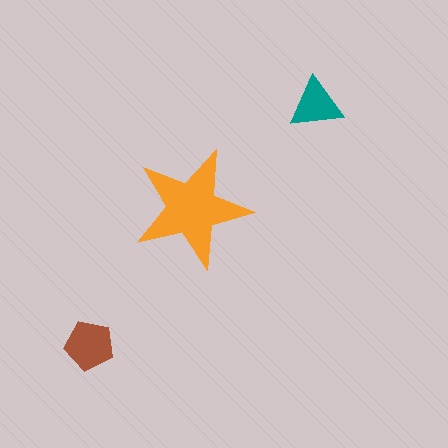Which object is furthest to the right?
The teal triangle is rightmost.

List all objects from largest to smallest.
The orange star, the brown pentagon, the teal triangle.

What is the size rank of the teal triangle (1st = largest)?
3rd.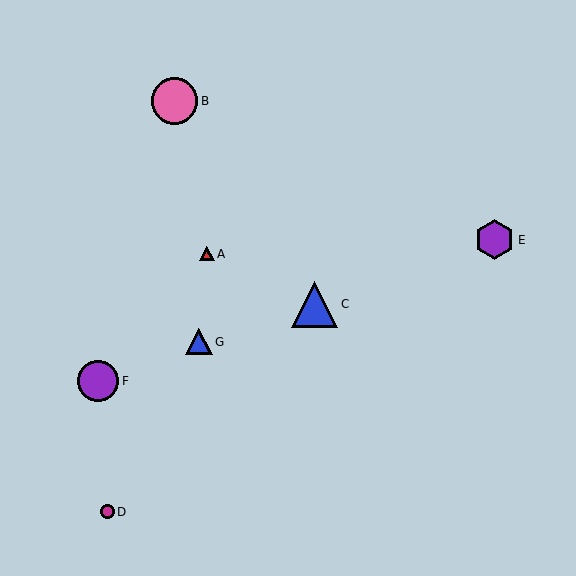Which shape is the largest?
The pink circle (labeled B) is the largest.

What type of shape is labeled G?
Shape G is a blue triangle.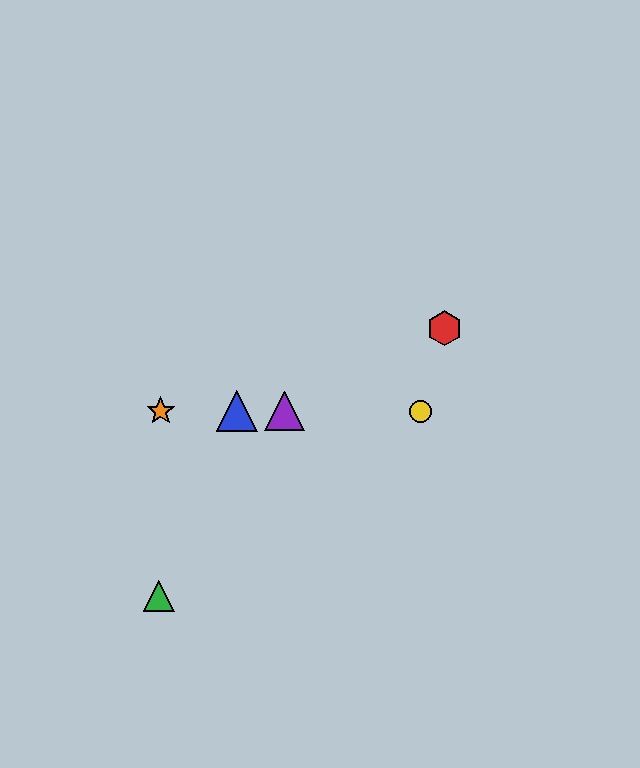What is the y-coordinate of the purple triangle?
The purple triangle is at y≈411.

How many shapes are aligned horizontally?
4 shapes (the blue triangle, the yellow circle, the purple triangle, the orange star) are aligned horizontally.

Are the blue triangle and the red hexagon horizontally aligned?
No, the blue triangle is at y≈411 and the red hexagon is at y≈328.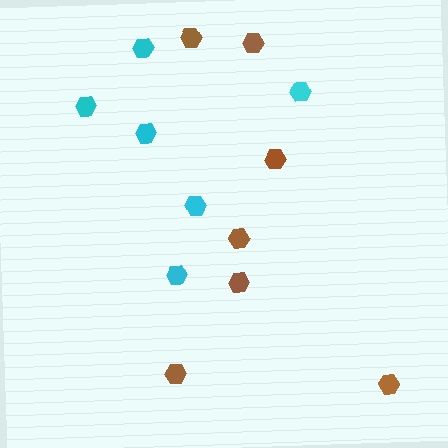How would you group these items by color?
There are 2 groups: one group of cyan hexagons (6) and one group of brown hexagons (7).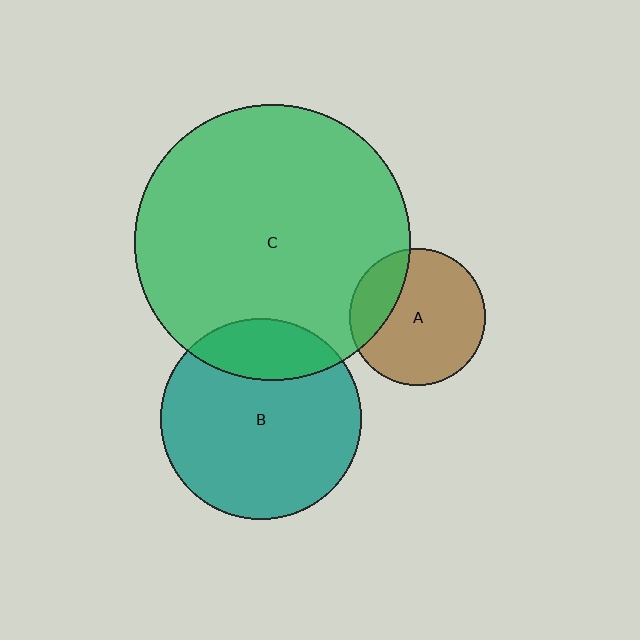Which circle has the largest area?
Circle C (green).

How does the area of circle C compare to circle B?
Approximately 1.9 times.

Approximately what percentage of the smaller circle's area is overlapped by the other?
Approximately 20%.